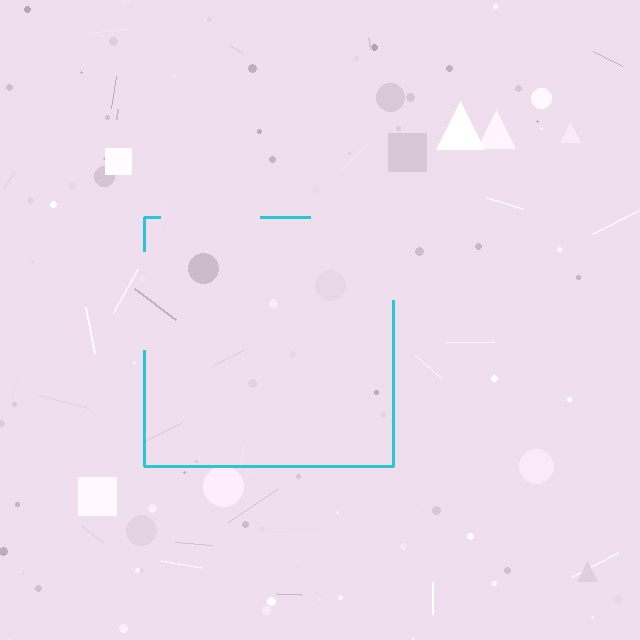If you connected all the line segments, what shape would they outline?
They would outline a square.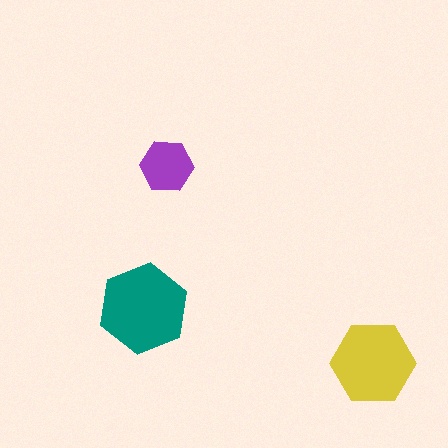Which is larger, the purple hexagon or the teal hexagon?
The teal one.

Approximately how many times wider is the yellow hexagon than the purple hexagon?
About 1.5 times wider.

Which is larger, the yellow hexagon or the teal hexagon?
The teal one.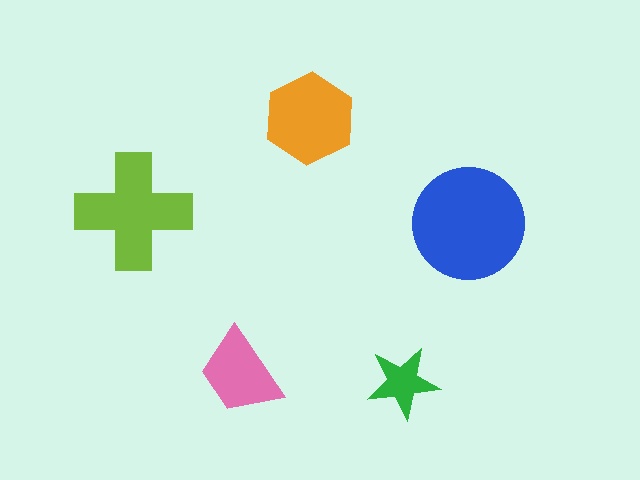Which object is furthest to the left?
The lime cross is leftmost.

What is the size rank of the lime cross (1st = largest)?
2nd.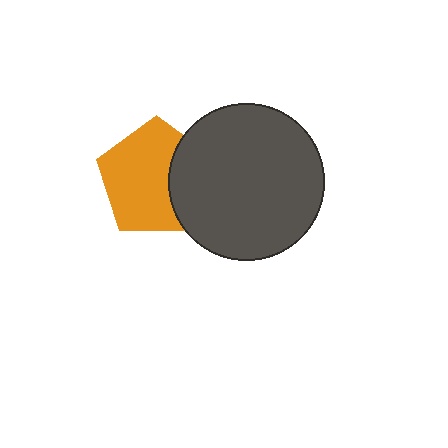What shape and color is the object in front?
The object in front is a dark gray circle.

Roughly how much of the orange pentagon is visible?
Most of it is visible (roughly 69%).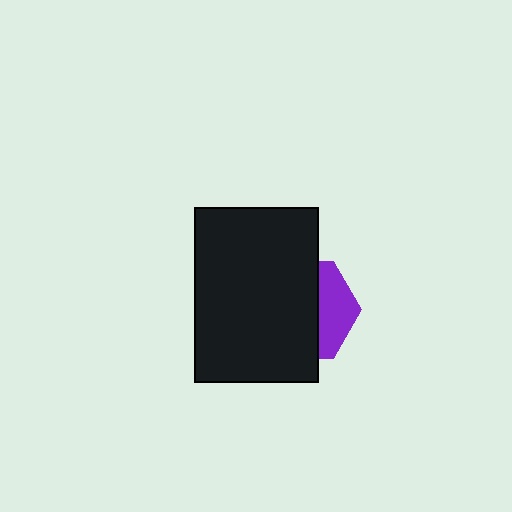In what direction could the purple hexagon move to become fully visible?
The purple hexagon could move right. That would shift it out from behind the black rectangle entirely.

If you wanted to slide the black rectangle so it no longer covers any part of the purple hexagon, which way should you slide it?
Slide it left — that is the most direct way to separate the two shapes.